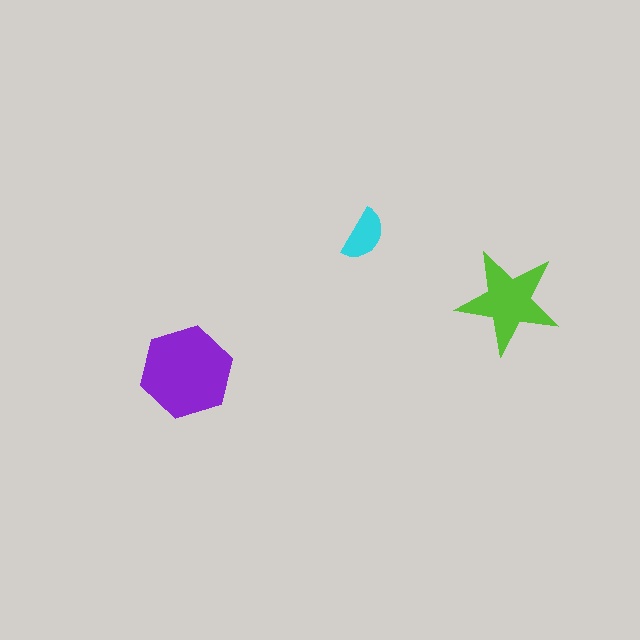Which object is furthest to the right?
The lime star is rightmost.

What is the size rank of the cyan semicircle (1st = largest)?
3rd.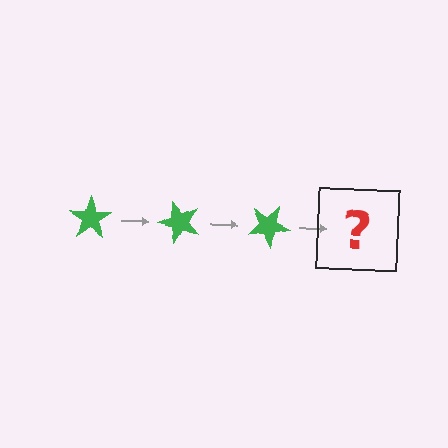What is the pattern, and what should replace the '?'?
The pattern is that the star rotates 50 degrees each step. The '?' should be a green star rotated 150 degrees.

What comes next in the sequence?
The next element should be a green star rotated 150 degrees.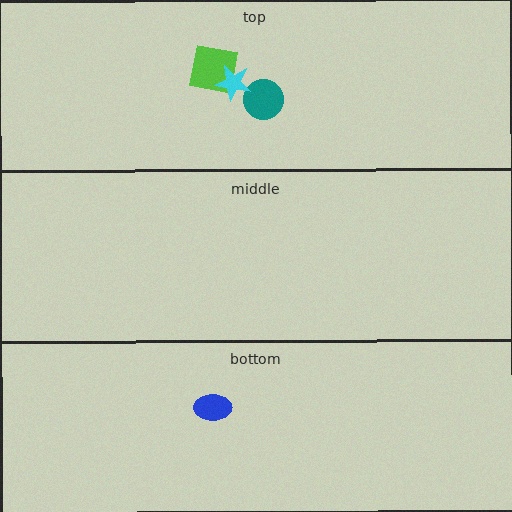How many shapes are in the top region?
3.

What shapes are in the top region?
The teal circle, the lime square, the cyan star.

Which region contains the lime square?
The top region.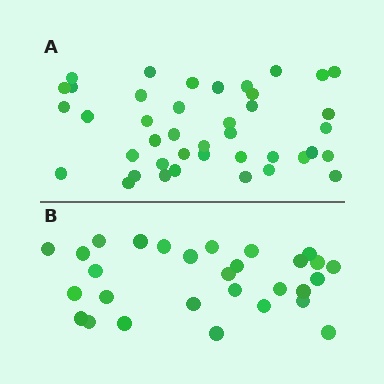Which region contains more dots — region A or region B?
Region A (the top region) has more dots.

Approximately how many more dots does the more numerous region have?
Region A has roughly 12 or so more dots than region B.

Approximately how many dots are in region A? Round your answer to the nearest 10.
About 40 dots. (The exact count is 41, which rounds to 40.)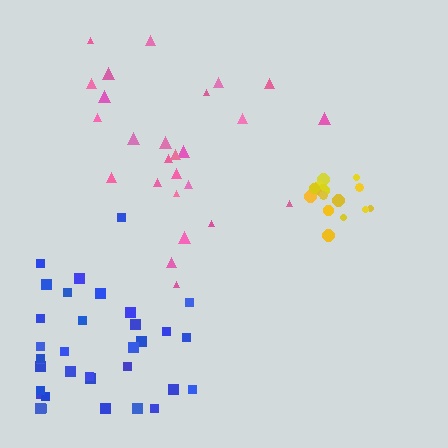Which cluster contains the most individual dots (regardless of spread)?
Blue (35).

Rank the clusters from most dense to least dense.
yellow, blue, pink.